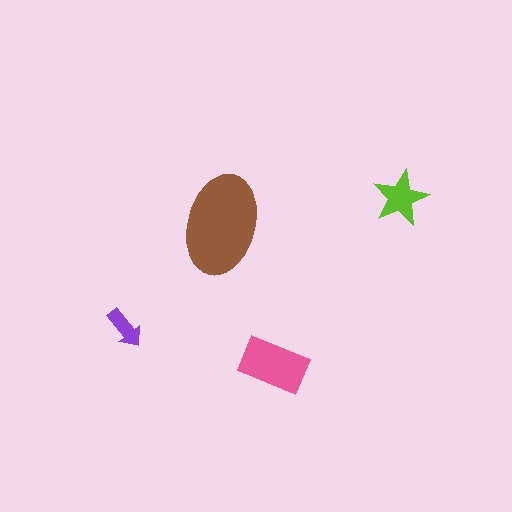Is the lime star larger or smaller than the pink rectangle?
Smaller.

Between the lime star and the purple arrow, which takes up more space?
The lime star.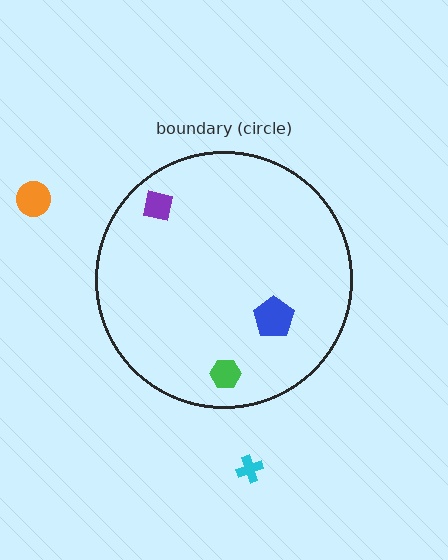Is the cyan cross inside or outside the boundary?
Outside.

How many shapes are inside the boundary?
3 inside, 2 outside.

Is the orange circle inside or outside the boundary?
Outside.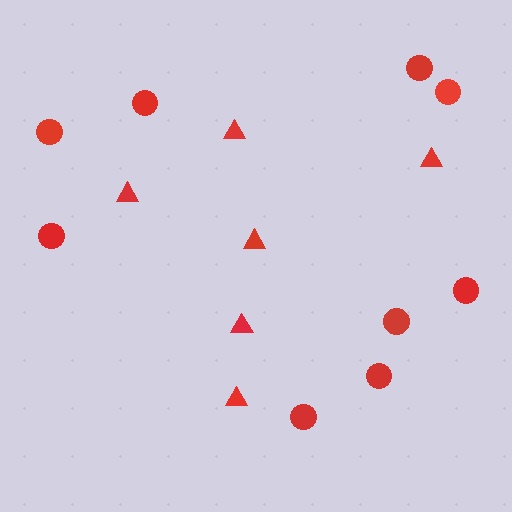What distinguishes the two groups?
There are 2 groups: one group of triangles (6) and one group of circles (9).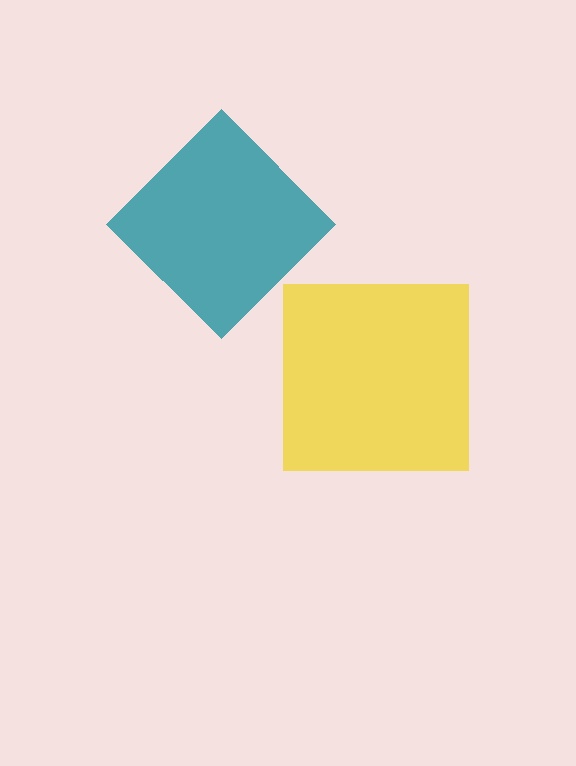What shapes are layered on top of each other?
The layered shapes are: a teal diamond, a yellow square.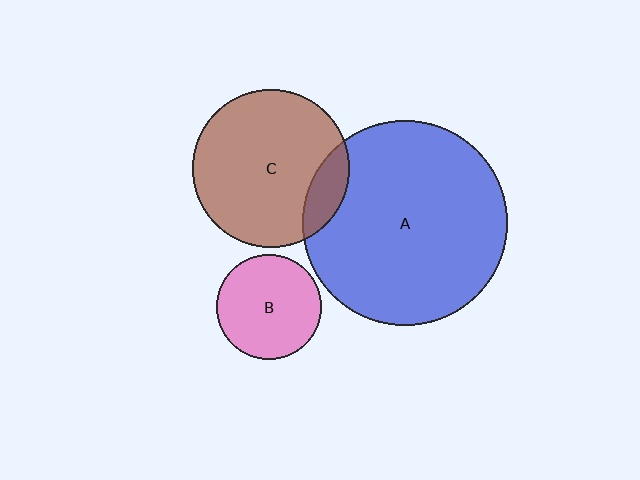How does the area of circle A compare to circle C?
Approximately 1.7 times.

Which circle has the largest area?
Circle A (blue).